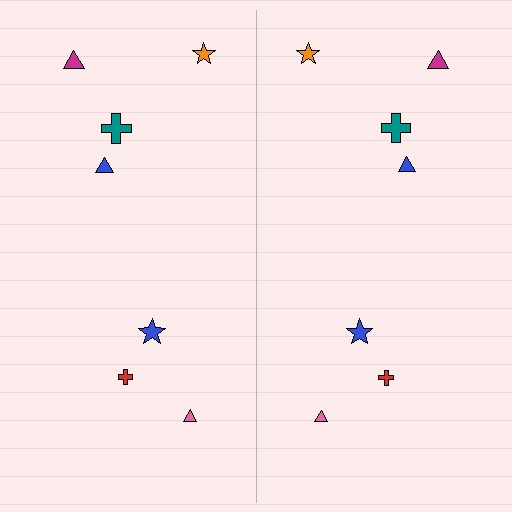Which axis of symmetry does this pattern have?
The pattern has a vertical axis of symmetry running through the center of the image.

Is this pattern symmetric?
Yes, this pattern has bilateral (reflection) symmetry.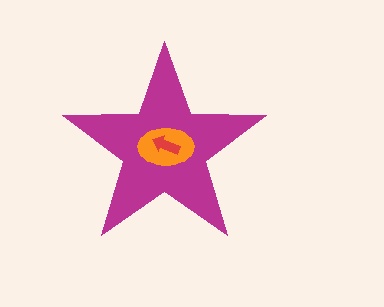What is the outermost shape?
The magenta star.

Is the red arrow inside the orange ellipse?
Yes.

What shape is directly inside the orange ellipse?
The red arrow.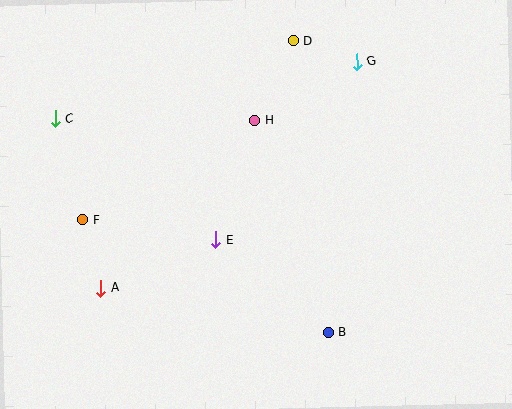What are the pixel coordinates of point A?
Point A is at (101, 288).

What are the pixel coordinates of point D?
Point D is at (293, 41).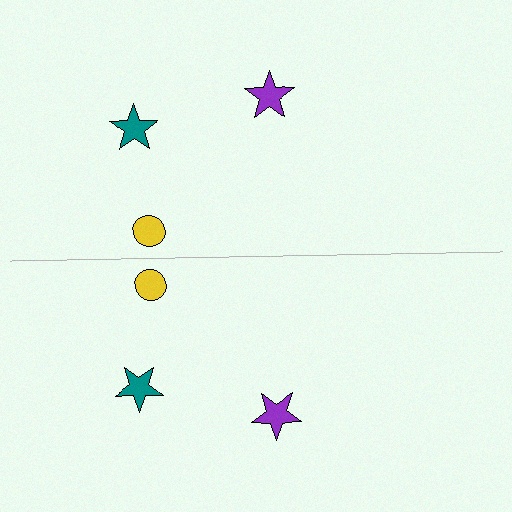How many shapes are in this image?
There are 6 shapes in this image.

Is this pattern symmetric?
Yes, this pattern has bilateral (reflection) symmetry.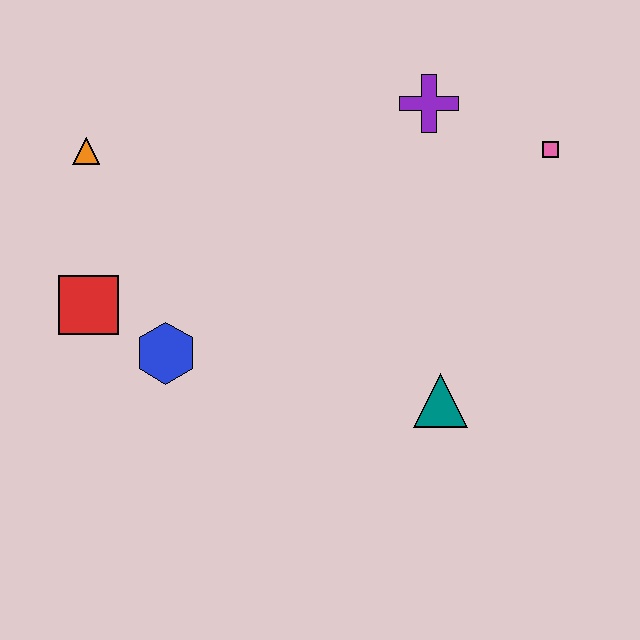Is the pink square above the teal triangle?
Yes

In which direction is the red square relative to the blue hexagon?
The red square is to the left of the blue hexagon.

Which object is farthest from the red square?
The pink square is farthest from the red square.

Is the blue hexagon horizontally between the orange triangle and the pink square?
Yes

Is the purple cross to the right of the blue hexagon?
Yes